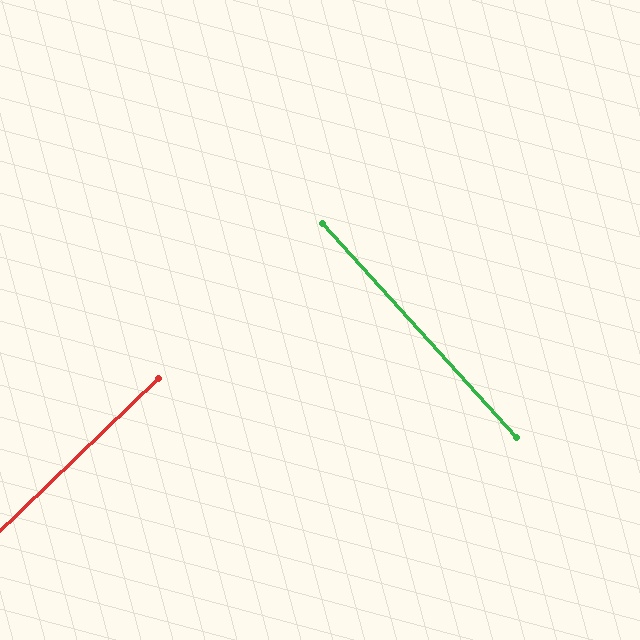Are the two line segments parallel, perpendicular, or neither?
Perpendicular — they meet at approximately 88°.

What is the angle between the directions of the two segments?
Approximately 88 degrees.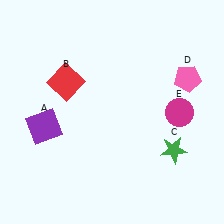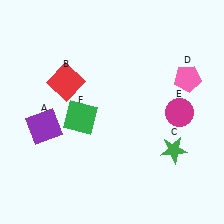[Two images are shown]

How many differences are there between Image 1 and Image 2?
There is 1 difference between the two images.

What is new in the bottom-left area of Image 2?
A green square (F) was added in the bottom-left area of Image 2.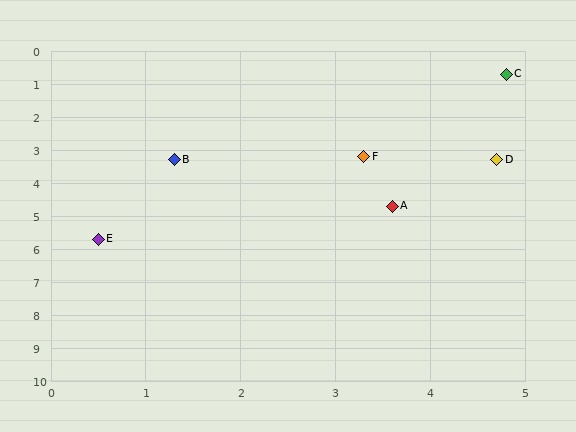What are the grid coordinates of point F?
Point F is at approximately (3.3, 3.2).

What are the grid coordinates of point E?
Point E is at approximately (0.5, 5.7).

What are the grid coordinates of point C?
Point C is at approximately (4.8, 0.7).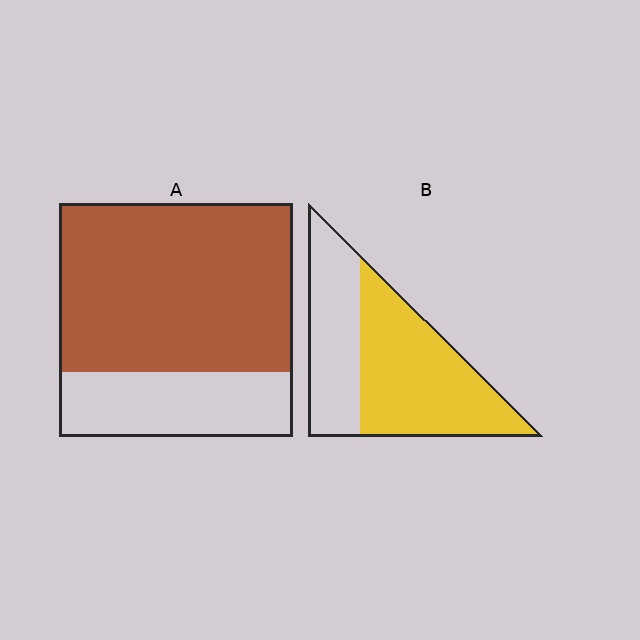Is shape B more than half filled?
Yes.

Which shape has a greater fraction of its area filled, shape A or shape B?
Shape A.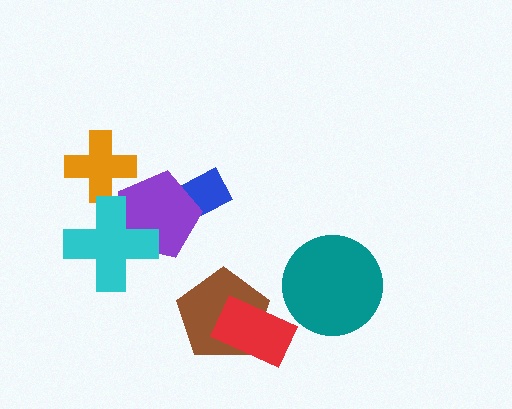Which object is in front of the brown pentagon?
The red rectangle is in front of the brown pentagon.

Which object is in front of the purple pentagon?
The cyan cross is in front of the purple pentagon.